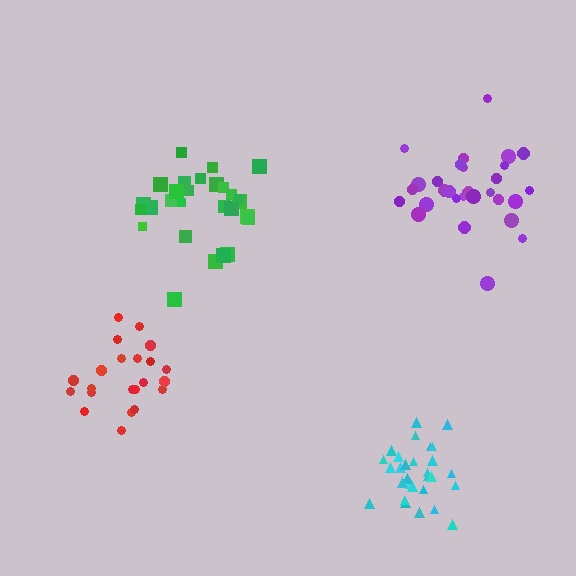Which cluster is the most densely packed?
Cyan.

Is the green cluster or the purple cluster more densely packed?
Green.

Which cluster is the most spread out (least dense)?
Purple.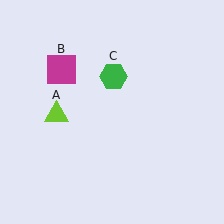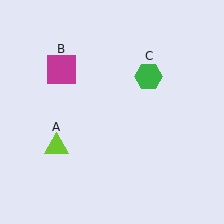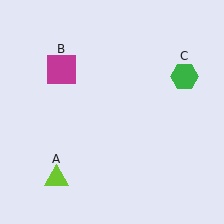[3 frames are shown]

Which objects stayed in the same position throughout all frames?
Magenta square (object B) remained stationary.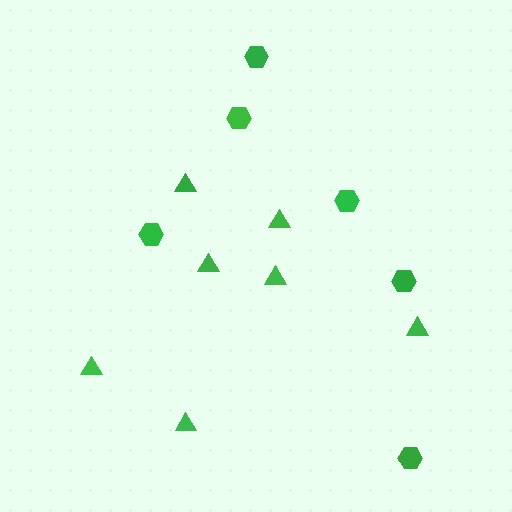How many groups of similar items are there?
There are 2 groups: one group of triangles (7) and one group of hexagons (6).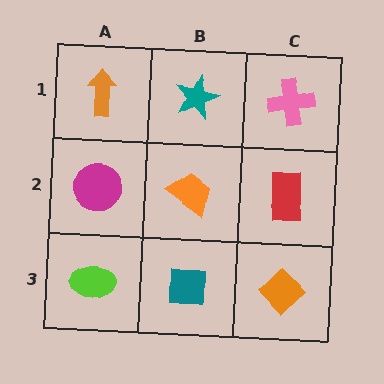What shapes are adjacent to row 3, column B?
An orange trapezoid (row 2, column B), a lime ellipse (row 3, column A), an orange diamond (row 3, column C).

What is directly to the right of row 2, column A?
An orange trapezoid.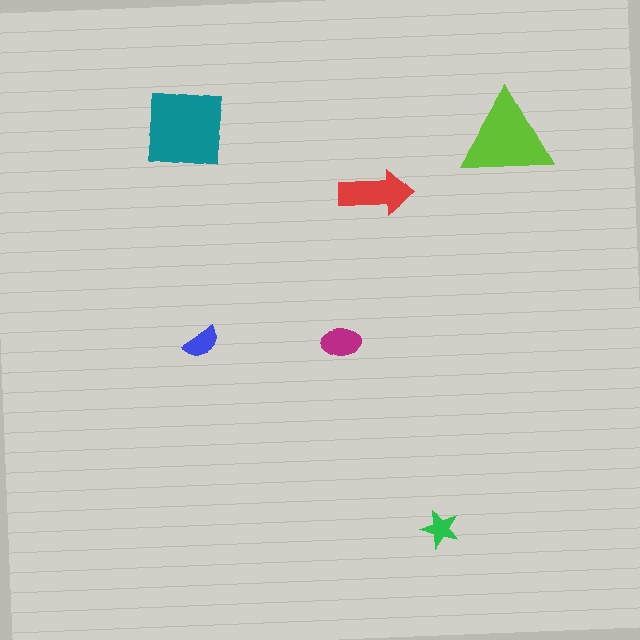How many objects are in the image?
There are 6 objects in the image.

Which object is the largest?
The teal square.